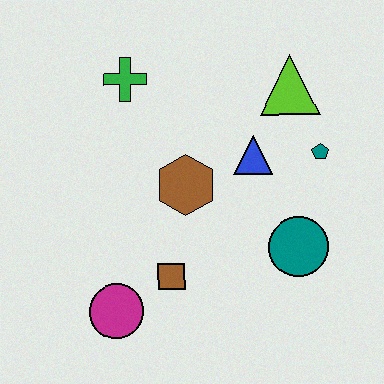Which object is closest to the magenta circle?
The brown square is closest to the magenta circle.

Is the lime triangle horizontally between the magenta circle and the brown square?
No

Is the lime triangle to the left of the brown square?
No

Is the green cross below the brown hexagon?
No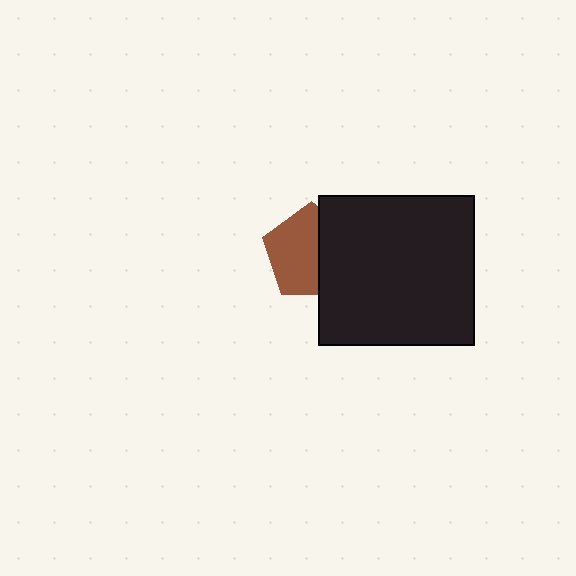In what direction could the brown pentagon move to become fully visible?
The brown pentagon could move left. That would shift it out from behind the black rectangle entirely.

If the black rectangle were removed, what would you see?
You would see the complete brown pentagon.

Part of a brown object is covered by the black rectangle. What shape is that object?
It is a pentagon.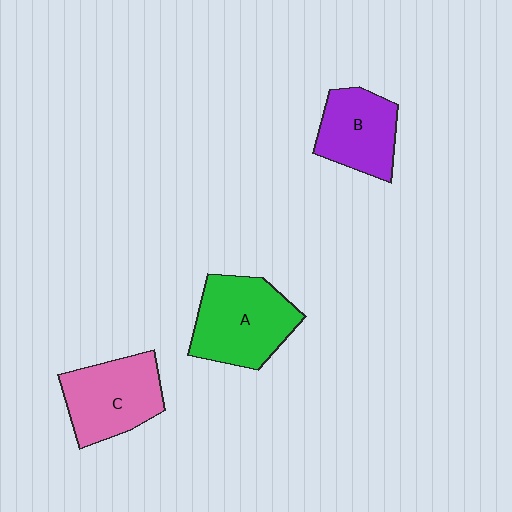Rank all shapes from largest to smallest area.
From largest to smallest: A (green), C (pink), B (purple).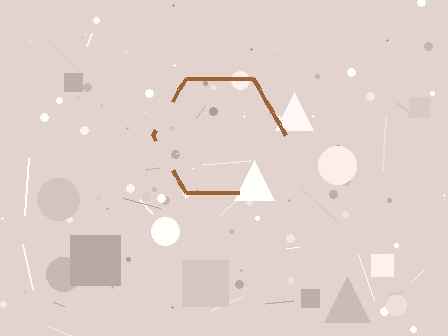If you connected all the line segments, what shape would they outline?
They would outline a hexagon.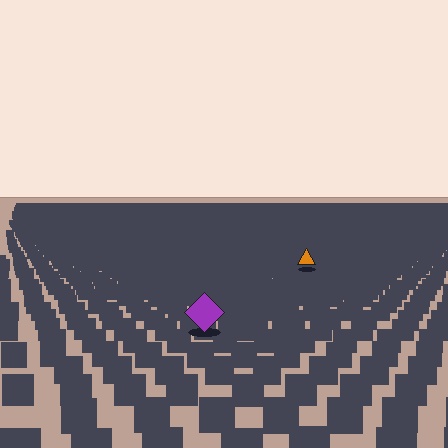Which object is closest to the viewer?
The purple diamond is closest. The texture marks near it are larger and more spread out.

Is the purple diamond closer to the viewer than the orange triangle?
Yes. The purple diamond is closer — you can tell from the texture gradient: the ground texture is coarser near it.